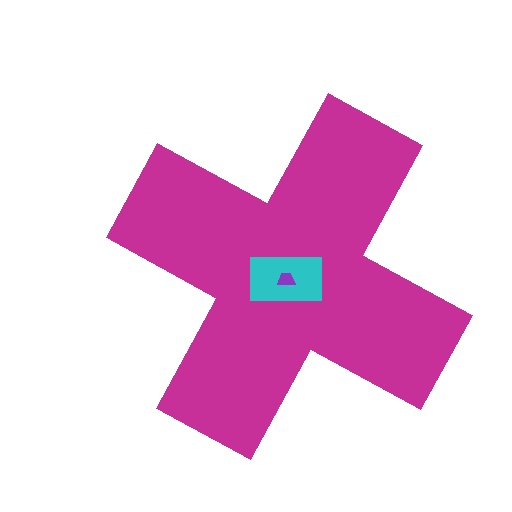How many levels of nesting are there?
3.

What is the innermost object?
The purple trapezoid.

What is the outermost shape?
The magenta cross.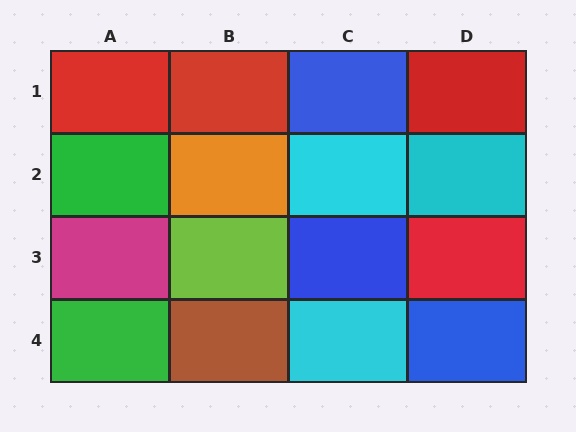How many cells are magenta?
1 cell is magenta.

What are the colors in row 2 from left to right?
Green, orange, cyan, cyan.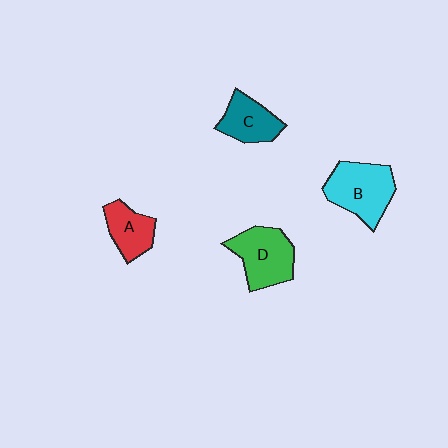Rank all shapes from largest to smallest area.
From largest to smallest: B (cyan), D (green), C (teal), A (red).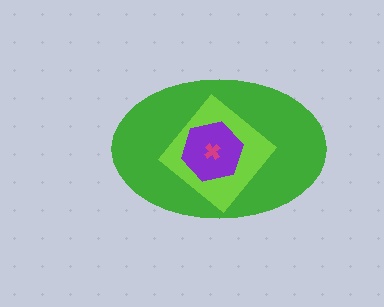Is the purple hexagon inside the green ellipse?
Yes.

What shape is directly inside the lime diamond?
The purple hexagon.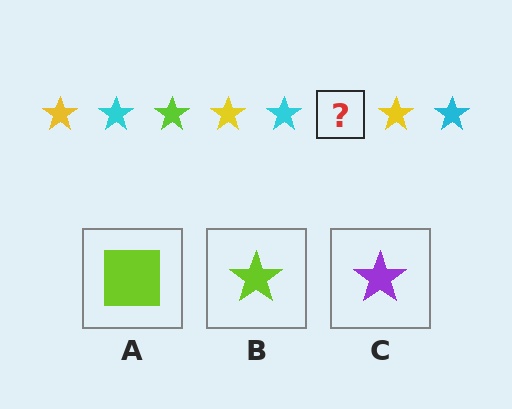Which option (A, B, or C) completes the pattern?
B.